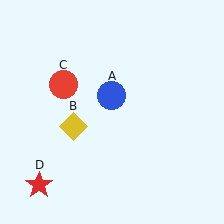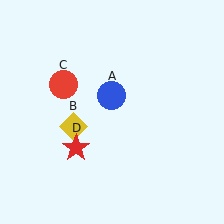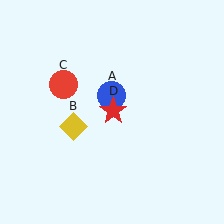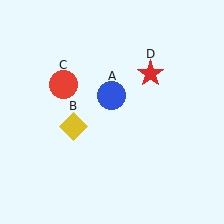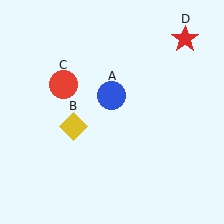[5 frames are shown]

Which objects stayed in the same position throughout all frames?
Blue circle (object A) and yellow diamond (object B) and red circle (object C) remained stationary.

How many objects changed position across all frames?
1 object changed position: red star (object D).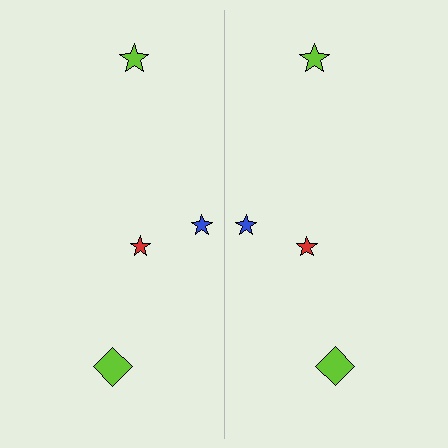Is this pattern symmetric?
Yes, this pattern has bilateral (reflection) symmetry.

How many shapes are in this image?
There are 8 shapes in this image.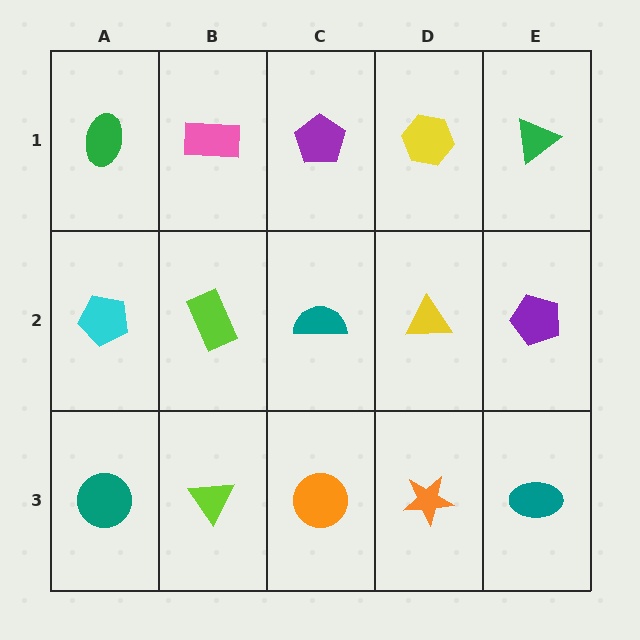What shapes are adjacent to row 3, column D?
A yellow triangle (row 2, column D), an orange circle (row 3, column C), a teal ellipse (row 3, column E).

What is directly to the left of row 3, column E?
An orange star.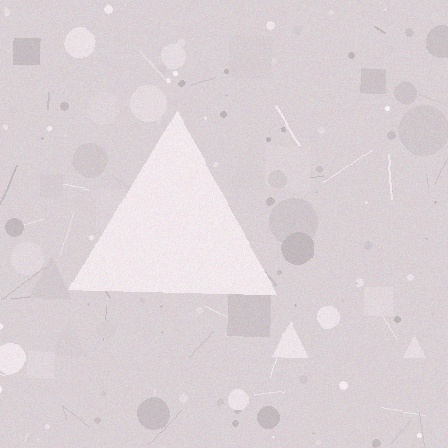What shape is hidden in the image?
A triangle is hidden in the image.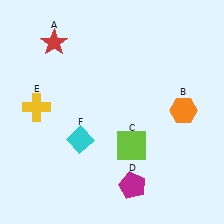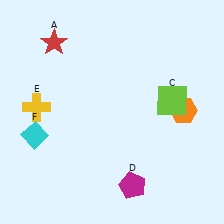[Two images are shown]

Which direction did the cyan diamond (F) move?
The cyan diamond (F) moved left.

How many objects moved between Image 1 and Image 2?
2 objects moved between the two images.